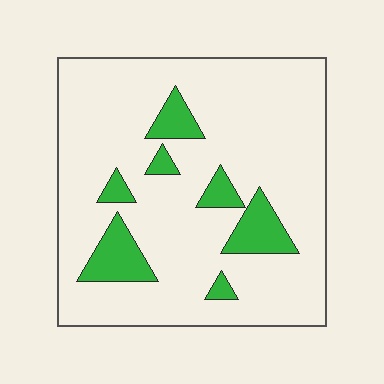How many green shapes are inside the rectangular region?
7.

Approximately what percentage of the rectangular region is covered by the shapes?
Approximately 15%.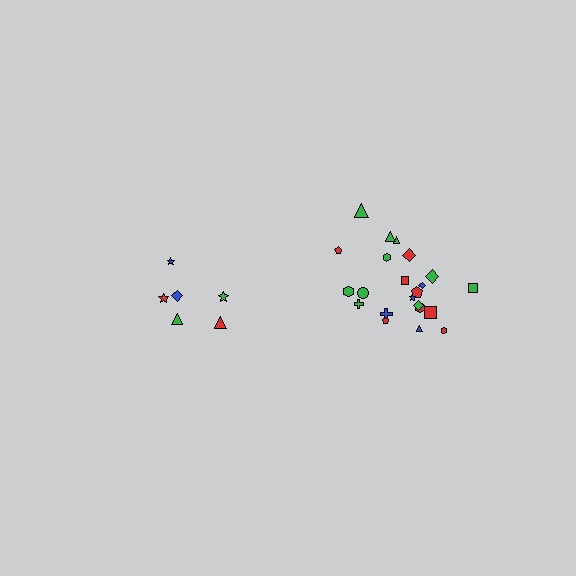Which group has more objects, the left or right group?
The right group.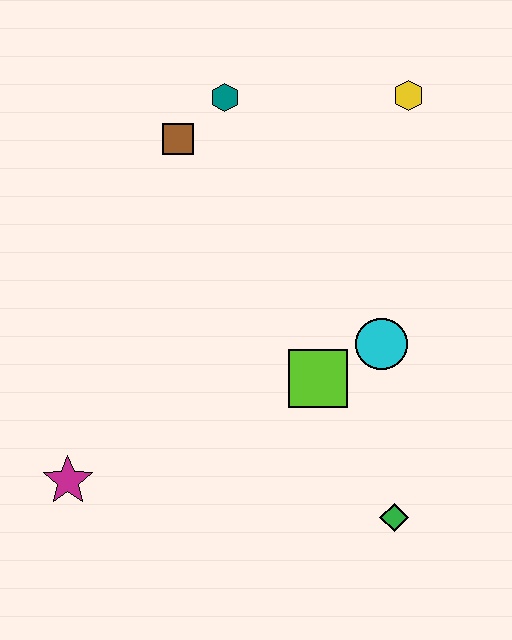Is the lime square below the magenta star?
No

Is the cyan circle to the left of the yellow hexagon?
Yes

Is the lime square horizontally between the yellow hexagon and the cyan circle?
No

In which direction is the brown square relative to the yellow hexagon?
The brown square is to the left of the yellow hexagon.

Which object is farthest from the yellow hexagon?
The magenta star is farthest from the yellow hexagon.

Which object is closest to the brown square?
The teal hexagon is closest to the brown square.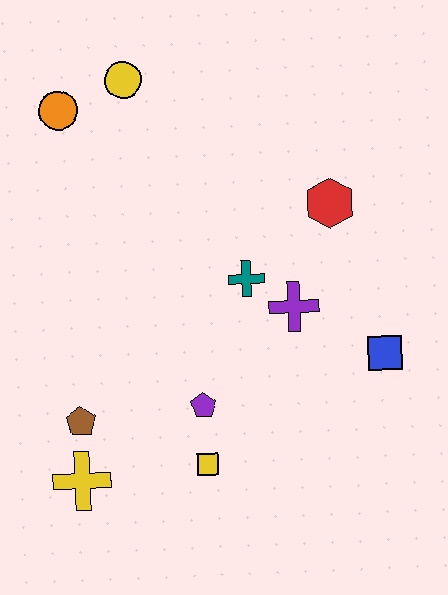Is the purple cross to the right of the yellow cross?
Yes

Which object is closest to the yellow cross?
The brown pentagon is closest to the yellow cross.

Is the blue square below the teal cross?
Yes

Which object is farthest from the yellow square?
The yellow circle is farthest from the yellow square.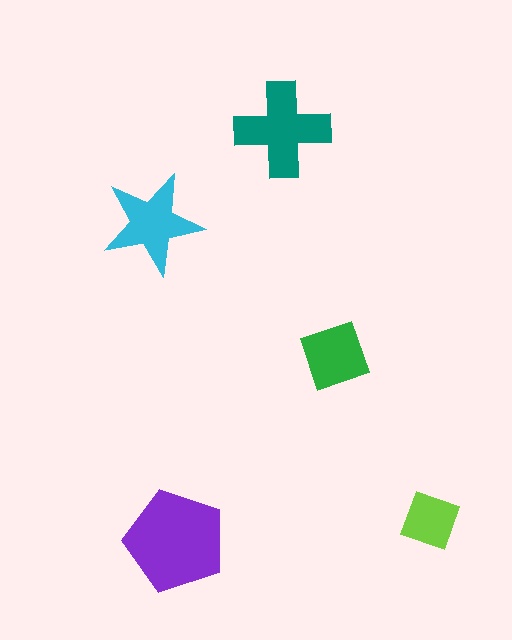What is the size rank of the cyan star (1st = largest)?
3rd.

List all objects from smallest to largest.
The lime diamond, the green square, the cyan star, the teal cross, the purple pentagon.